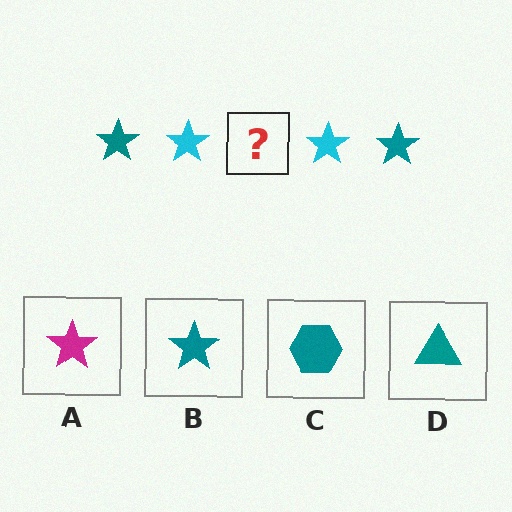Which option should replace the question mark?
Option B.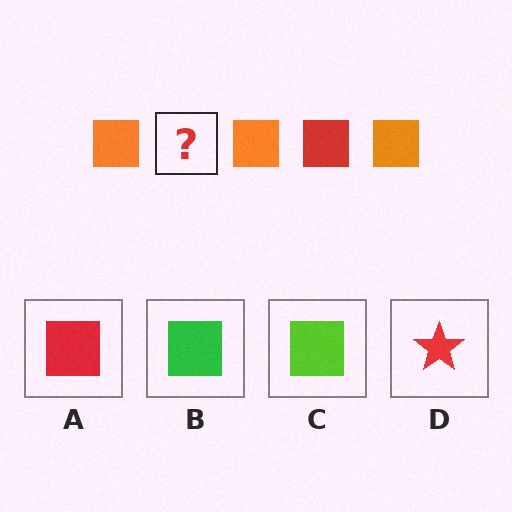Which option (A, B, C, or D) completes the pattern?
A.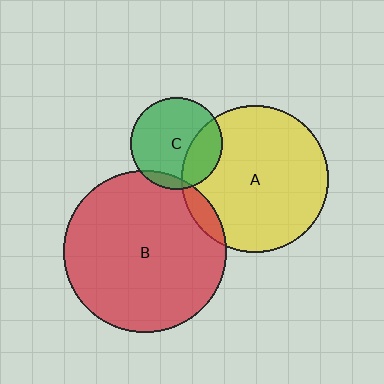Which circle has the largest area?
Circle B (red).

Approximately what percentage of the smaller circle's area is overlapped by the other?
Approximately 25%.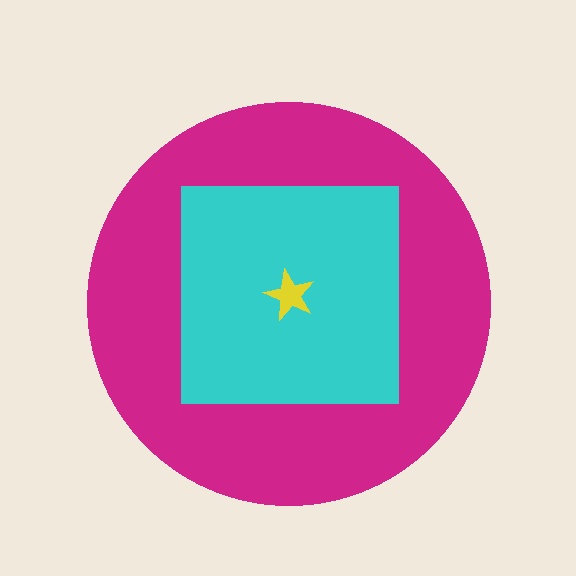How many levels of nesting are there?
3.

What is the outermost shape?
The magenta circle.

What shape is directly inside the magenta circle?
The cyan square.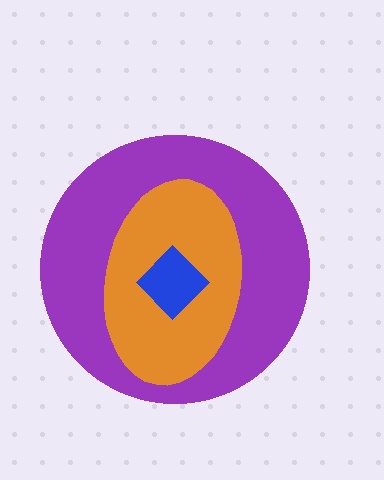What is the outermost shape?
The purple circle.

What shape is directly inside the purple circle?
The orange ellipse.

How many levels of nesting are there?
3.